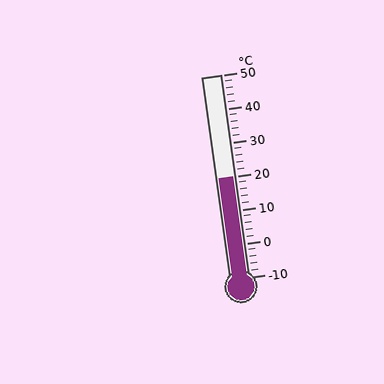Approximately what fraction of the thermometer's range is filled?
The thermometer is filled to approximately 50% of its range.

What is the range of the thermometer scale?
The thermometer scale ranges from -10°C to 50°C.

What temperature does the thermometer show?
The thermometer shows approximately 20°C.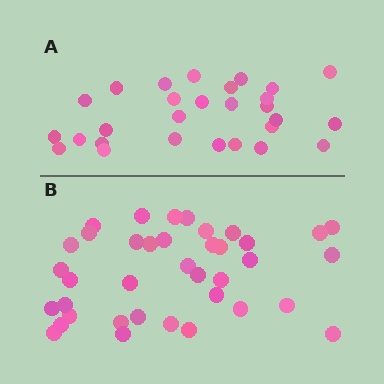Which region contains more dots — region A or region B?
Region B (the bottom region) has more dots.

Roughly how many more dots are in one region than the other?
Region B has roughly 10 or so more dots than region A.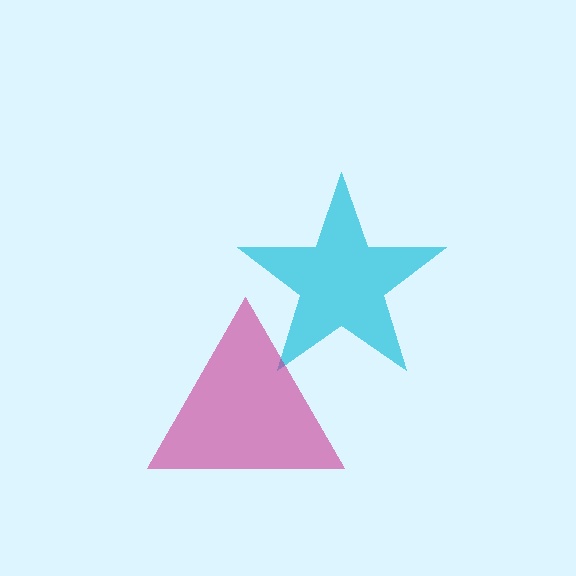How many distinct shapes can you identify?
There are 2 distinct shapes: a cyan star, a magenta triangle.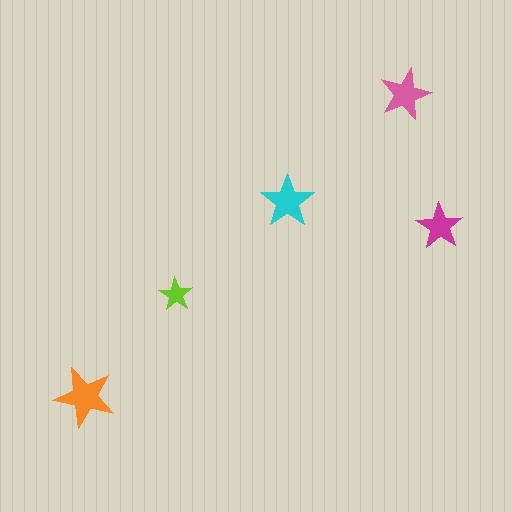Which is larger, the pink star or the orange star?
The orange one.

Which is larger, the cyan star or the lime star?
The cyan one.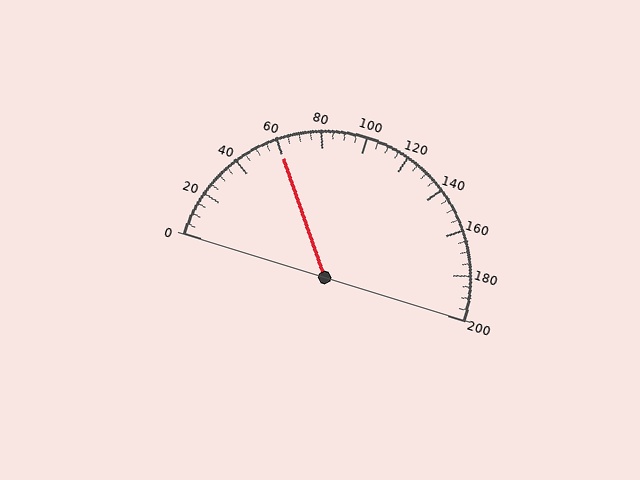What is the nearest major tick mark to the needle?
The nearest major tick mark is 60.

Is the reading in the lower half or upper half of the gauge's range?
The reading is in the lower half of the range (0 to 200).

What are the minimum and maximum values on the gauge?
The gauge ranges from 0 to 200.